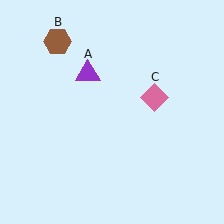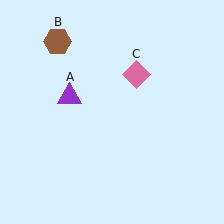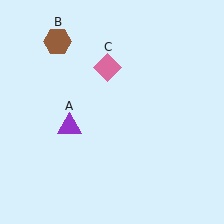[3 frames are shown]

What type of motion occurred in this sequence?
The purple triangle (object A), pink diamond (object C) rotated counterclockwise around the center of the scene.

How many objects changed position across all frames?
2 objects changed position: purple triangle (object A), pink diamond (object C).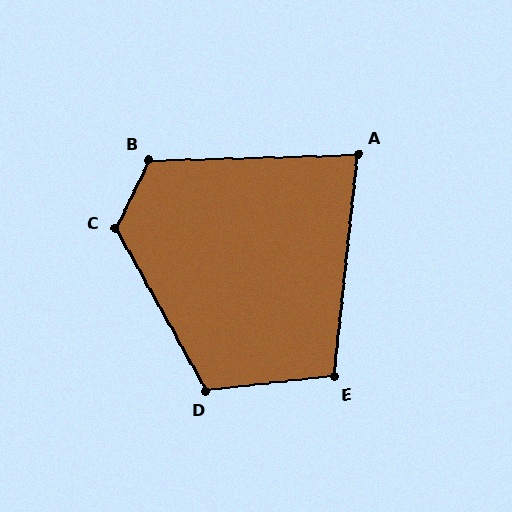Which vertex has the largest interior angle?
C, at approximately 124 degrees.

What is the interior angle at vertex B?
Approximately 118 degrees (obtuse).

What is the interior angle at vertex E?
Approximately 102 degrees (obtuse).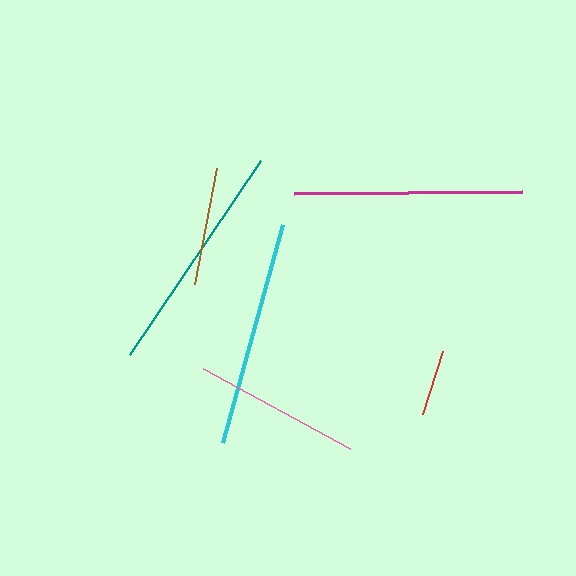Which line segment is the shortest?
The red line is the shortest at approximately 66 pixels.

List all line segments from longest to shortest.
From longest to shortest: teal, magenta, cyan, pink, brown, red.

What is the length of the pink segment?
The pink segment is approximately 167 pixels long.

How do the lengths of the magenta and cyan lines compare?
The magenta and cyan lines are approximately the same length.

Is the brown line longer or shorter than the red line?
The brown line is longer than the red line.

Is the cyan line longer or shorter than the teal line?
The teal line is longer than the cyan line.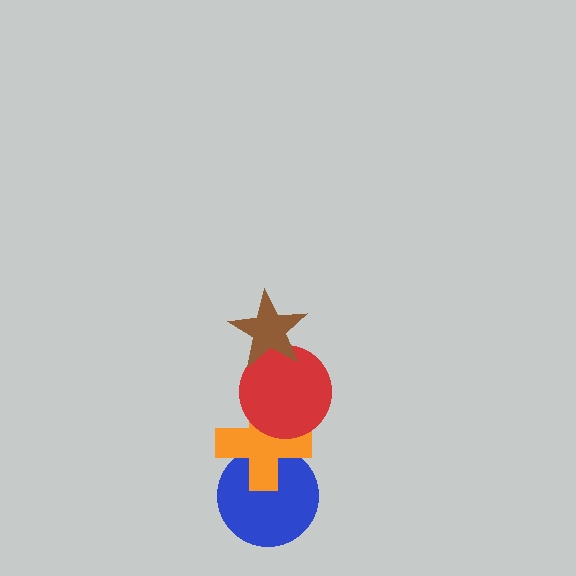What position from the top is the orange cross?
The orange cross is 3rd from the top.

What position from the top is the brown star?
The brown star is 1st from the top.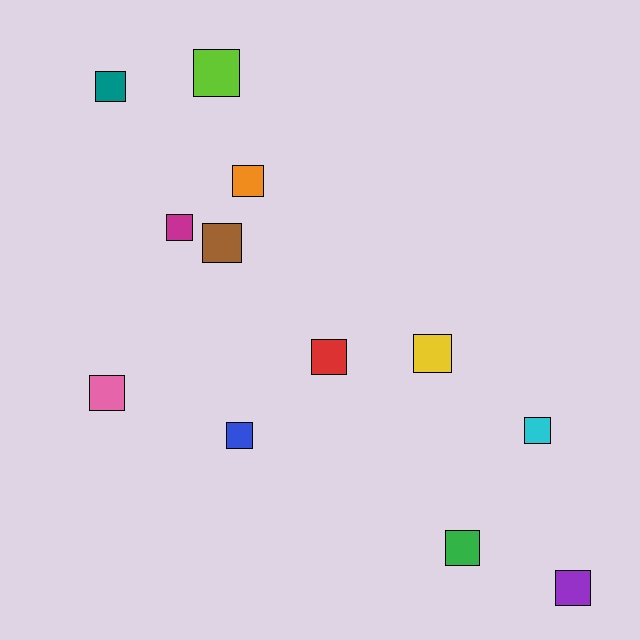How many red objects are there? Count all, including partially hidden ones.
There is 1 red object.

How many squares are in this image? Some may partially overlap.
There are 12 squares.